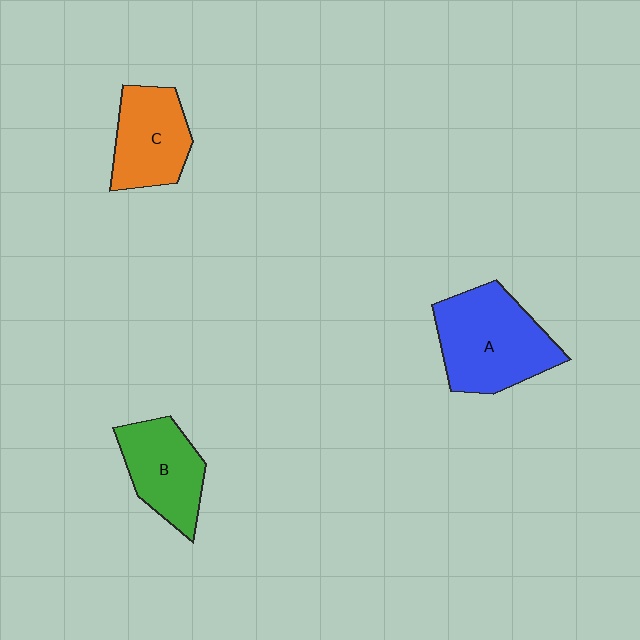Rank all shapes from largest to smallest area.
From largest to smallest: A (blue), C (orange), B (green).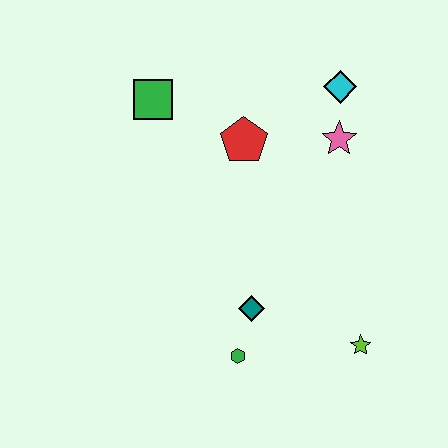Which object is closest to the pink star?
The cyan diamond is closest to the pink star.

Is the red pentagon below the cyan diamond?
Yes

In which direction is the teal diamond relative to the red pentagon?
The teal diamond is below the red pentagon.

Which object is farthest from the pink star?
The green hexagon is farthest from the pink star.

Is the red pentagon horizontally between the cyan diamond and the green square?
Yes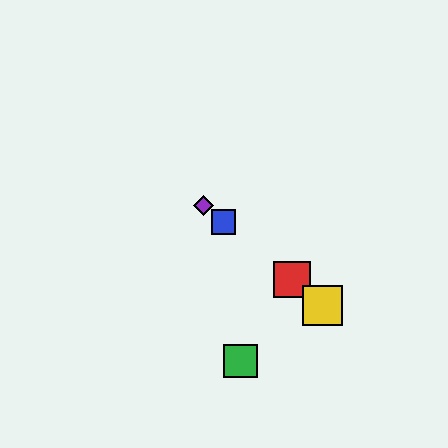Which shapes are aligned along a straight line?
The red square, the blue square, the yellow square, the purple diamond are aligned along a straight line.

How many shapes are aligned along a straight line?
4 shapes (the red square, the blue square, the yellow square, the purple diamond) are aligned along a straight line.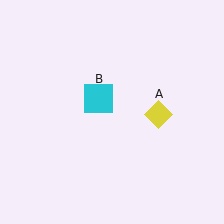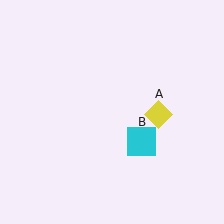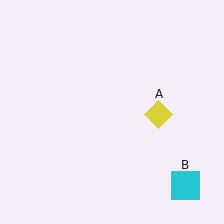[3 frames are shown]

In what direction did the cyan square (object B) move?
The cyan square (object B) moved down and to the right.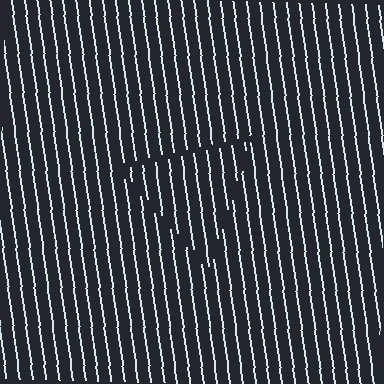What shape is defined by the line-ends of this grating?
An illusory triangle. The interior of the shape contains the same grating, shifted by half a period — the contour is defined by the phase discontinuity where line-ends from the inner and outer gratings abut.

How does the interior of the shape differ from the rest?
The interior of the shape contains the same grating, shifted by half a period — the contour is defined by the phase discontinuity where line-ends from the inner and outer gratings abut.